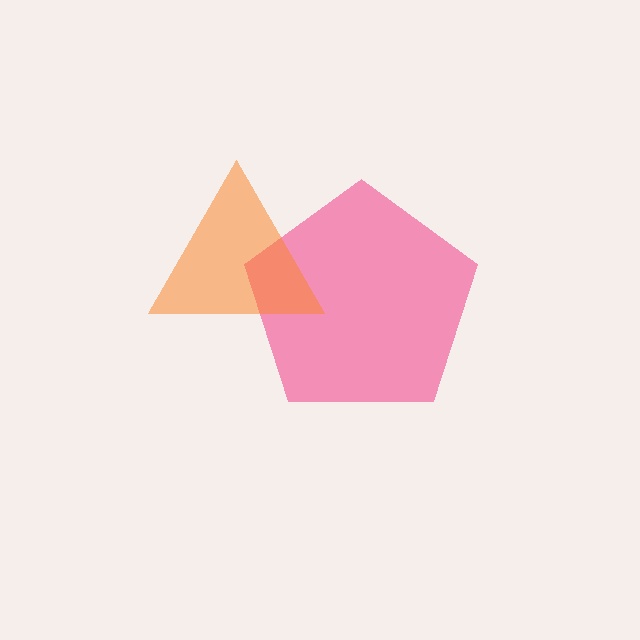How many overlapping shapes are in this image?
There are 2 overlapping shapes in the image.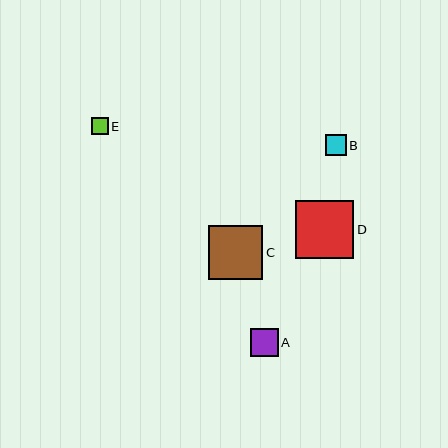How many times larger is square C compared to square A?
Square C is approximately 1.9 times the size of square A.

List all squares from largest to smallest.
From largest to smallest: D, C, A, B, E.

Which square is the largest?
Square D is the largest with a size of approximately 59 pixels.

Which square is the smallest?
Square E is the smallest with a size of approximately 17 pixels.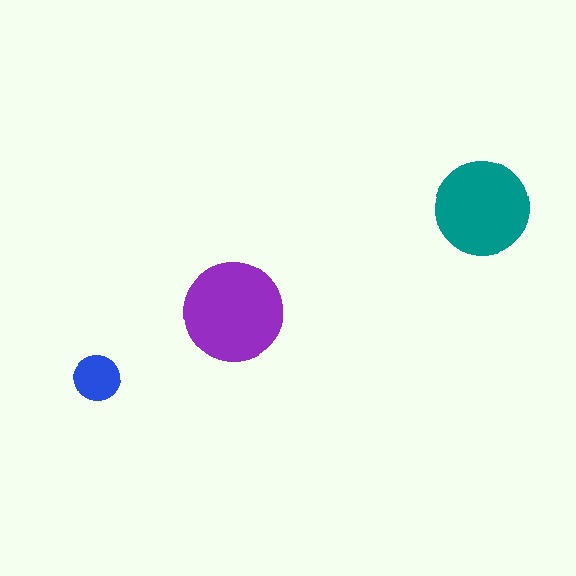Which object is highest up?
The teal circle is topmost.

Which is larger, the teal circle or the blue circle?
The teal one.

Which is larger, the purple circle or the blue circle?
The purple one.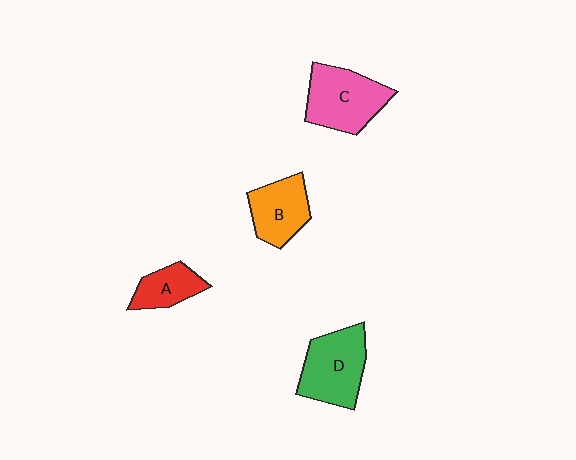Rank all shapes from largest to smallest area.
From largest to smallest: C (pink), D (green), B (orange), A (red).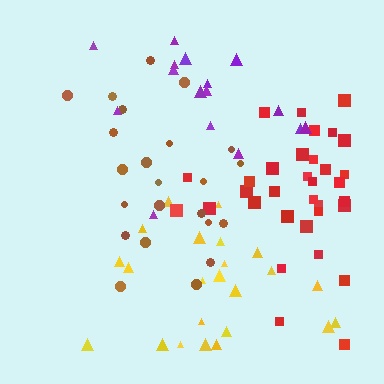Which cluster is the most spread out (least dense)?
Purple.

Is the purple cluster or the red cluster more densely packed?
Red.